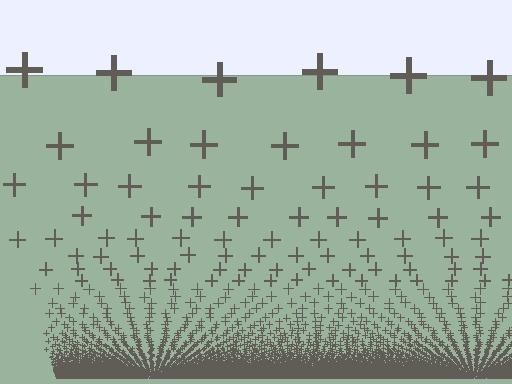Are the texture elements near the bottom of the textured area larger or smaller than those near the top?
Smaller. The gradient is inverted — elements near the bottom are smaller and denser.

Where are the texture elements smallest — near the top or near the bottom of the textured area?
Near the bottom.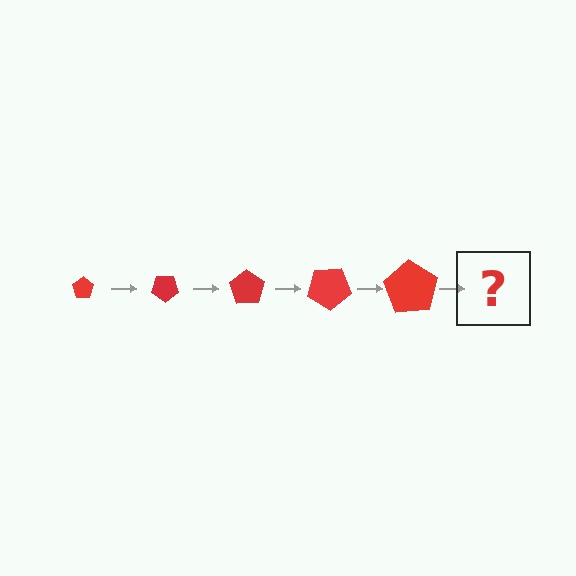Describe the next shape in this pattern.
It should be a pentagon, larger than the previous one and rotated 175 degrees from the start.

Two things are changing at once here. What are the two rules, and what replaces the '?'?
The two rules are that the pentagon grows larger each step and it rotates 35 degrees each step. The '?' should be a pentagon, larger than the previous one and rotated 175 degrees from the start.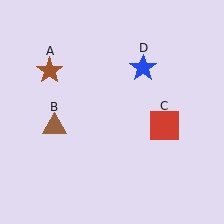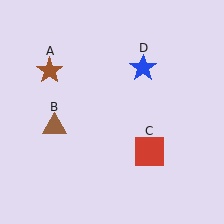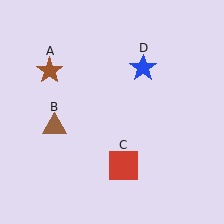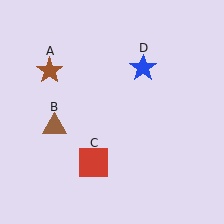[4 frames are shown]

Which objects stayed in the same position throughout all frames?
Brown star (object A) and brown triangle (object B) and blue star (object D) remained stationary.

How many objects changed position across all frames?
1 object changed position: red square (object C).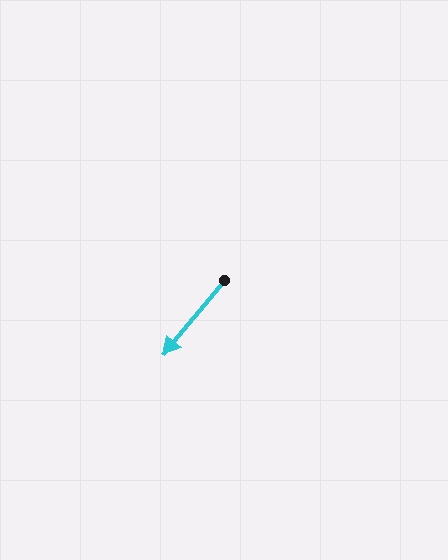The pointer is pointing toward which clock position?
Roughly 7 o'clock.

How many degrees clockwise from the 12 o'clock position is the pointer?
Approximately 219 degrees.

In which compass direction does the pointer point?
Southwest.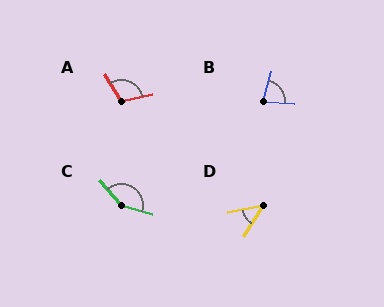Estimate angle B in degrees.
Approximately 78 degrees.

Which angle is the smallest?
D, at approximately 47 degrees.